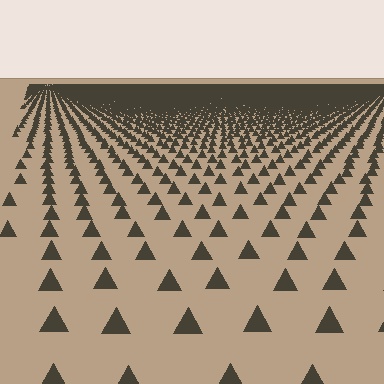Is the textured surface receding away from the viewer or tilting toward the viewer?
The surface is receding away from the viewer. Texture elements get smaller and denser toward the top.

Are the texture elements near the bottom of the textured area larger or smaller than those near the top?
Larger. Near the bottom, elements are closer to the viewer and appear at a bigger on-screen size.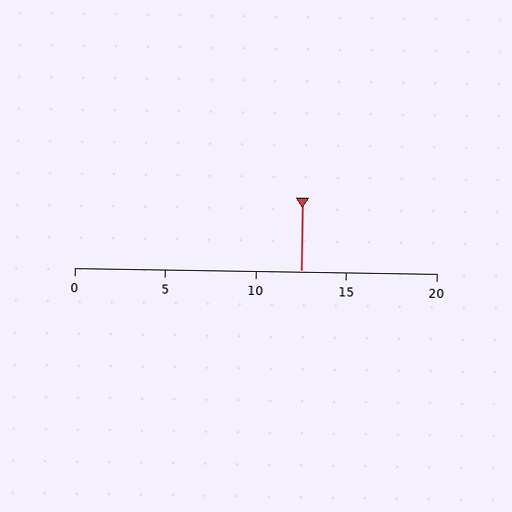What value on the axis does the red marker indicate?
The marker indicates approximately 12.5.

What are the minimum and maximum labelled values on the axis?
The axis runs from 0 to 20.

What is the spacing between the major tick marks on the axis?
The major ticks are spaced 5 apart.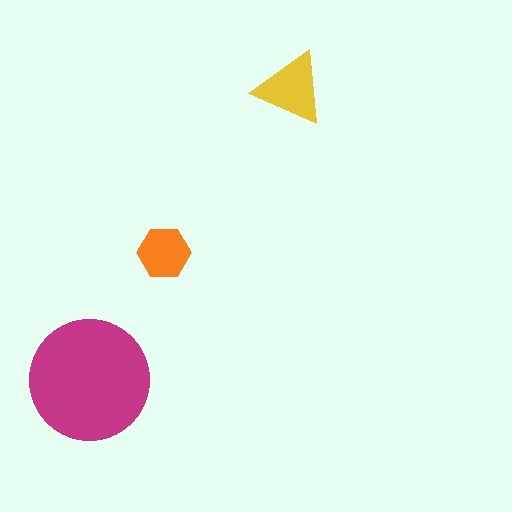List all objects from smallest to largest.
The orange hexagon, the yellow triangle, the magenta circle.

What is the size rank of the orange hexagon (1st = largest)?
3rd.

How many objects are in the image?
There are 3 objects in the image.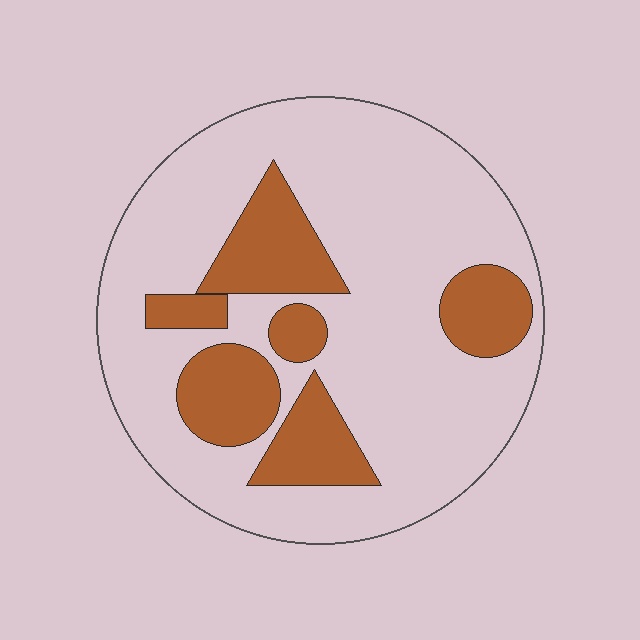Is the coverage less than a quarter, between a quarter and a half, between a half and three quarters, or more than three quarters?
Between a quarter and a half.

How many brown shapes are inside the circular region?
6.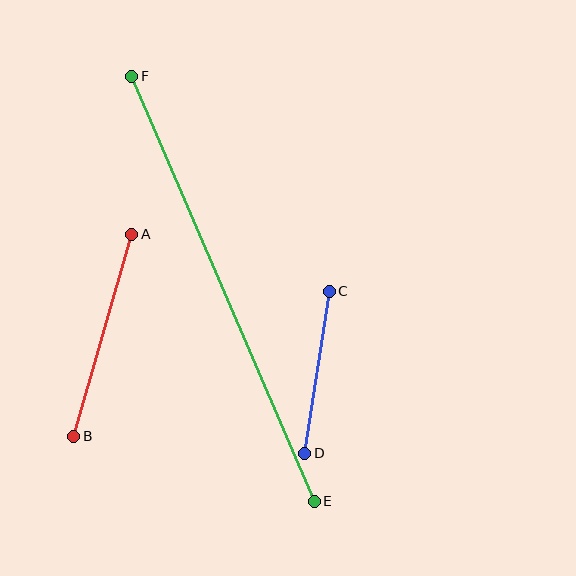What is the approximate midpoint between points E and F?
The midpoint is at approximately (223, 289) pixels.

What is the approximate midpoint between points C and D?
The midpoint is at approximately (317, 372) pixels.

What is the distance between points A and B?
The distance is approximately 211 pixels.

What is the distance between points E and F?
The distance is approximately 463 pixels.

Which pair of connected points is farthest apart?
Points E and F are farthest apart.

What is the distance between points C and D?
The distance is approximately 164 pixels.